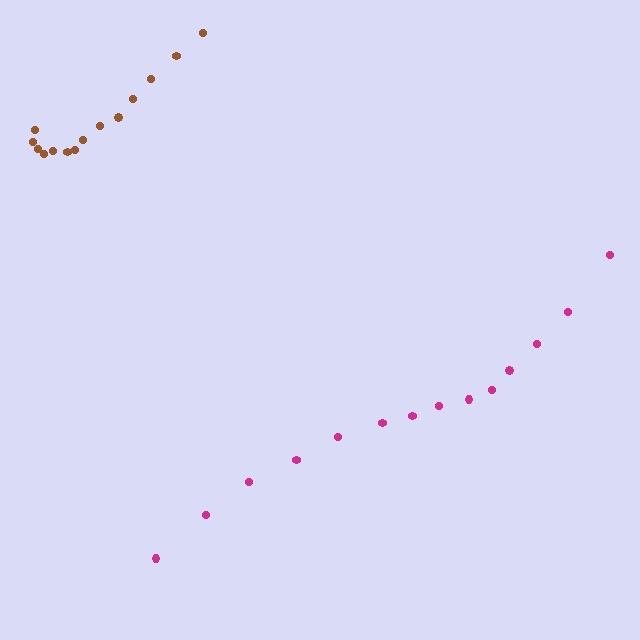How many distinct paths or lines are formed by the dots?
There are 2 distinct paths.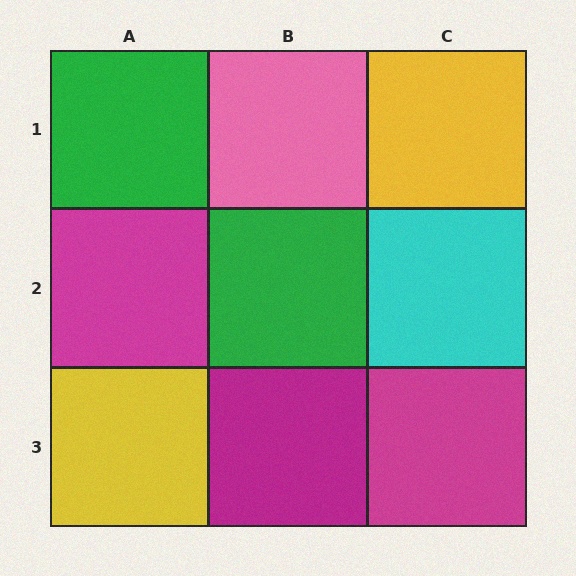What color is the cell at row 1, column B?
Pink.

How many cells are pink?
1 cell is pink.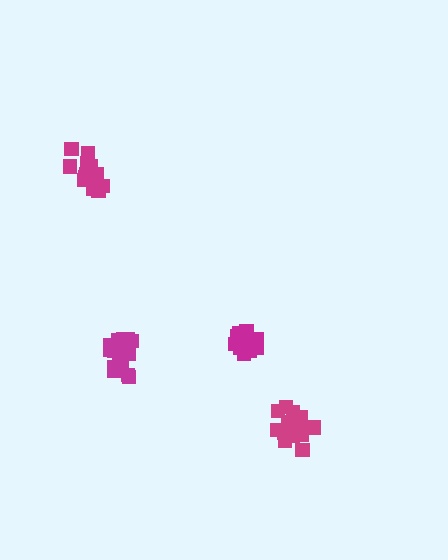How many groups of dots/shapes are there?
There are 4 groups.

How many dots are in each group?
Group 1: 17 dots, Group 2: 19 dots, Group 3: 17 dots, Group 4: 14 dots (67 total).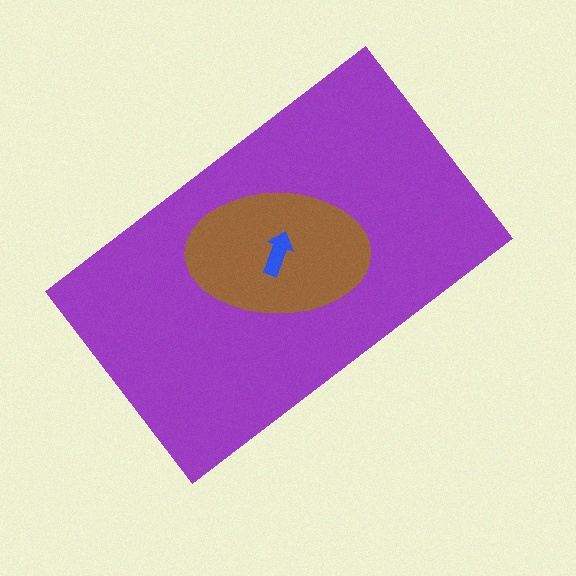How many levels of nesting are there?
3.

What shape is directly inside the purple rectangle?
The brown ellipse.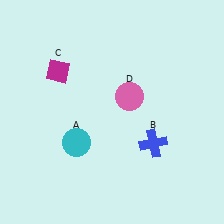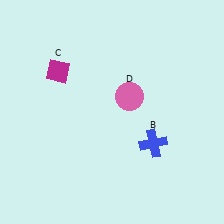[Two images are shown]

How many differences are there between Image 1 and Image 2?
There is 1 difference between the two images.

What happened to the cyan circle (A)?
The cyan circle (A) was removed in Image 2. It was in the bottom-left area of Image 1.